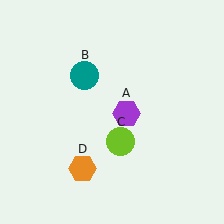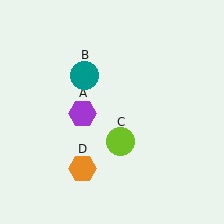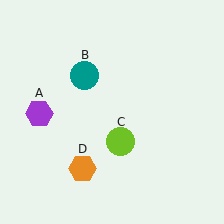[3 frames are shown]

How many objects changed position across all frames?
1 object changed position: purple hexagon (object A).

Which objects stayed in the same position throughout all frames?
Teal circle (object B) and lime circle (object C) and orange hexagon (object D) remained stationary.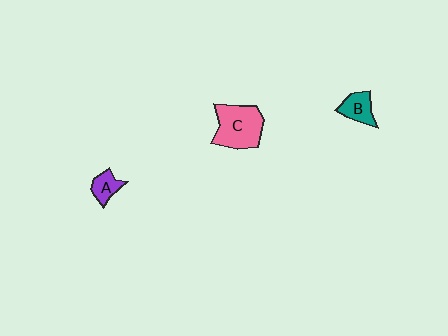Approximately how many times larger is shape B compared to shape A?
Approximately 1.3 times.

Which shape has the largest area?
Shape C (pink).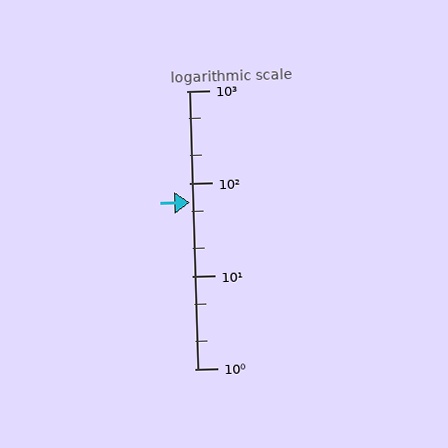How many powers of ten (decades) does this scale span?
The scale spans 3 decades, from 1 to 1000.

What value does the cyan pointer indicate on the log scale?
The pointer indicates approximately 62.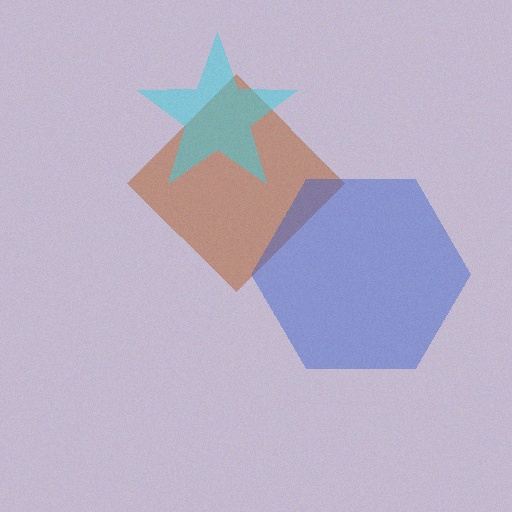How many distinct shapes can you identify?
There are 3 distinct shapes: a brown diamond, a cyan star, a blue hexagon.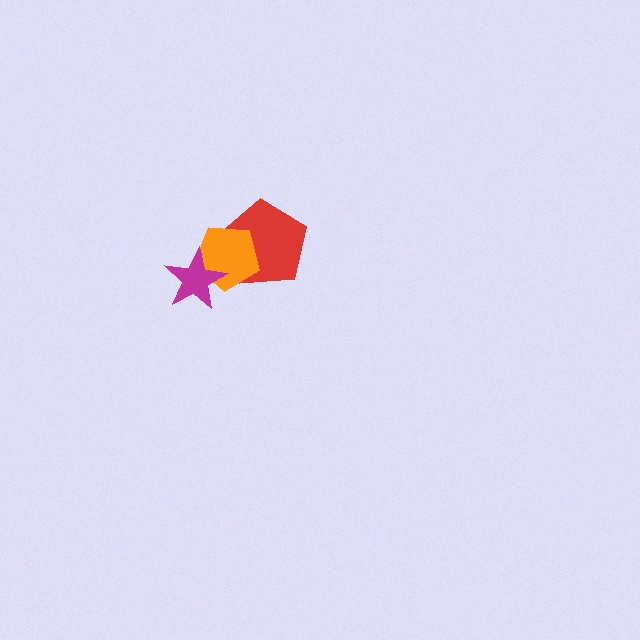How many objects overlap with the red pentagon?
1 object overlaps with the red pentagon.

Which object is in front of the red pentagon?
The orange pentagon is in front of the red pentagon.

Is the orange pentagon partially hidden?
Yes, it is partially covered by another shape.